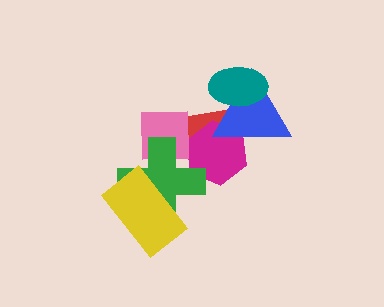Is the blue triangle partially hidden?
Yes, it is partially covered by another shape.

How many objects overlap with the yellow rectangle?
1 object overlaps with the yellow rectangle.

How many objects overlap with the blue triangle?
3 objects overlap with the blue triangle.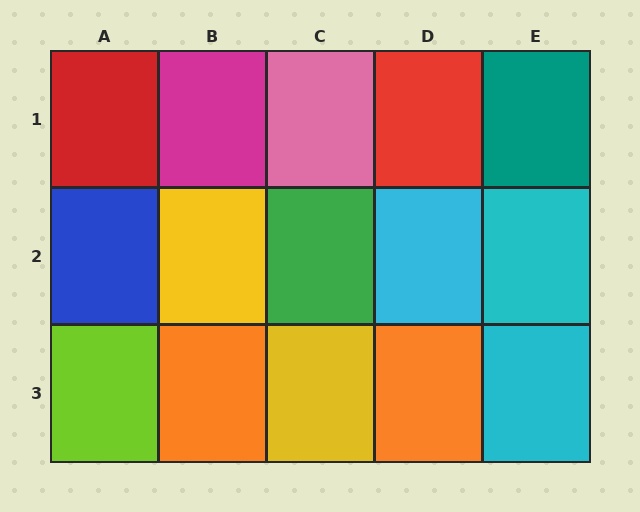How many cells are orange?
2 cells are orange.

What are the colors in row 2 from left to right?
Blue, yellow, green, cyan, cyan.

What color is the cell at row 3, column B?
Orange.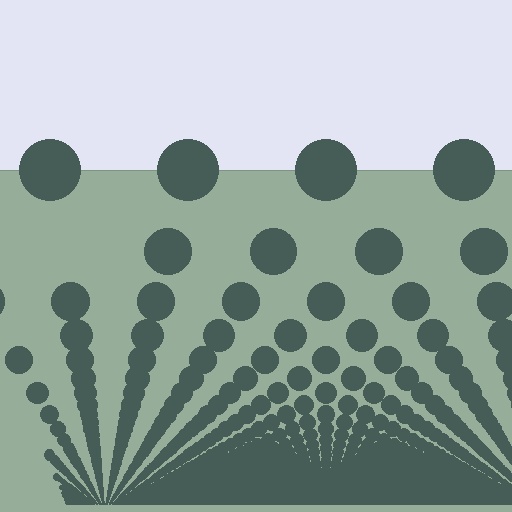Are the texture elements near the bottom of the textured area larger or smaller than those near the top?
Smaller. The gradient is inverted — elements near the bottom are smaller and denser.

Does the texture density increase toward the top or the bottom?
Density increases toward the bottom.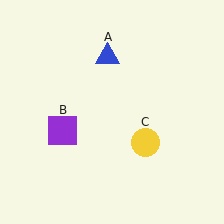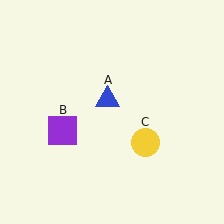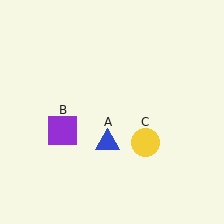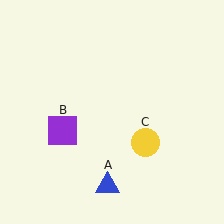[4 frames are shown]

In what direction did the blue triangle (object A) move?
The blue triangle (object A) moved down.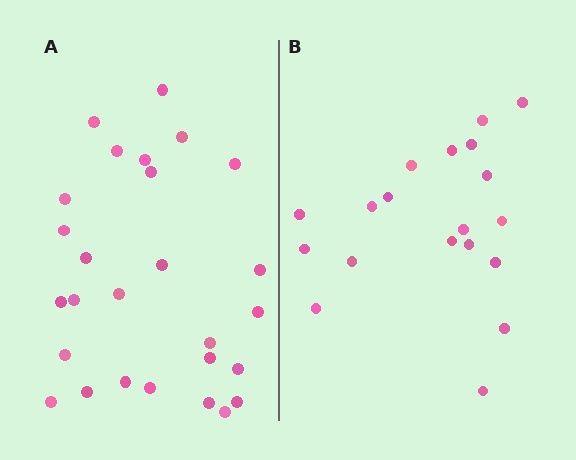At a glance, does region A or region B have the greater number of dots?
Region A (the left region) has more dots.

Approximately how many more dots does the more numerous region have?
Region A has roughly 8 or so more dots than region B.